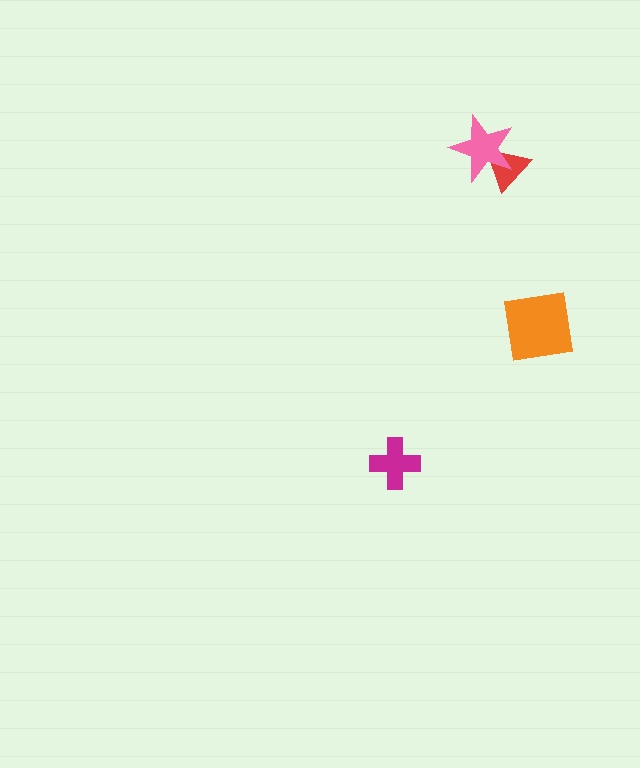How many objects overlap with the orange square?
0 objects overlap with the orange square.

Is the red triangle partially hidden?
Yes, it is partially covered by another shape.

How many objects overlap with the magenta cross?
0 objects overlap with the magenta cross.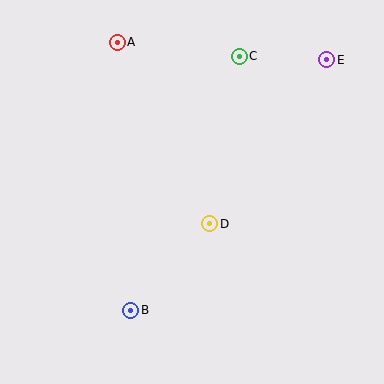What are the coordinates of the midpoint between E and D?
The midpoint between E and D is at (268, 142).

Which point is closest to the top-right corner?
Point E is closest to the top-right corner.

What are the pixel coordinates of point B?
Point B is at (131, 310).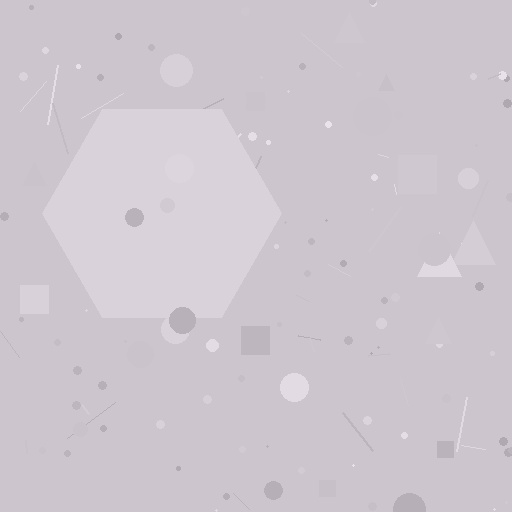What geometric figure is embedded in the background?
A hexagon is embedded in the background.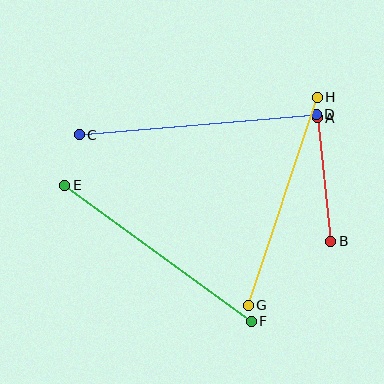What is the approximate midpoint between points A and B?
The midpoint is at approximately (324, 180) pixels.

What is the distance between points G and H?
The distance is approximately 219 pixels.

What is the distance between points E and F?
The distance is approximately 231 pixels.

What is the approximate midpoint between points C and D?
The midpoint is at approximately (198, 124) pixels.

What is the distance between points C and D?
The distance is approximately 238 pixels.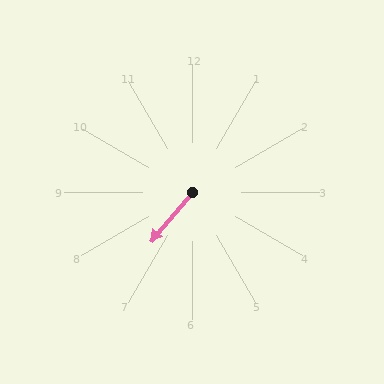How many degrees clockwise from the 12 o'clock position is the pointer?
Approximately 220 degrees.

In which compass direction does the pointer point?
Southwest.